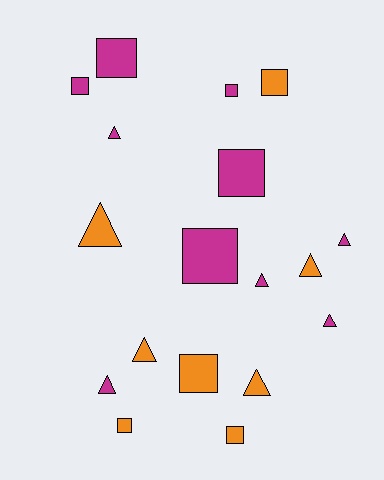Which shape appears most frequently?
Triangle, with 9 objects.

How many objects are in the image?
There are 18 objects.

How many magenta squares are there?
There are 5 magenta squares.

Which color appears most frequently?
Magenta, with 10 objects.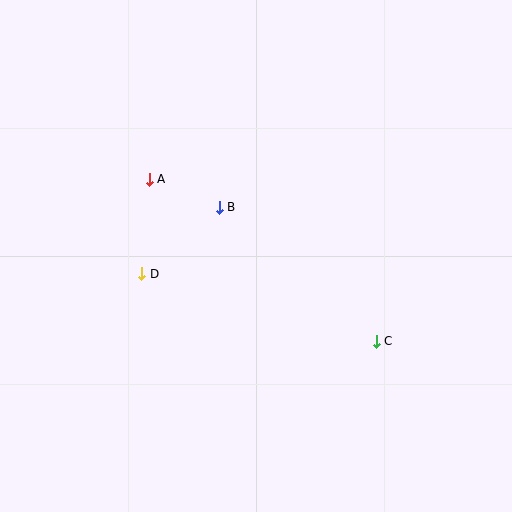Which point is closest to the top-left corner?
Point A is closest to the top-left corner.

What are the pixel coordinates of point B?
Point B is at (219, 207).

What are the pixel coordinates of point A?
Point A is at (149, 179).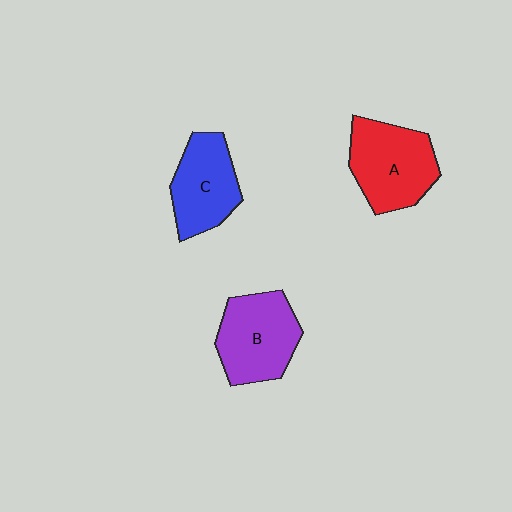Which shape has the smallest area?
Shape C (blue).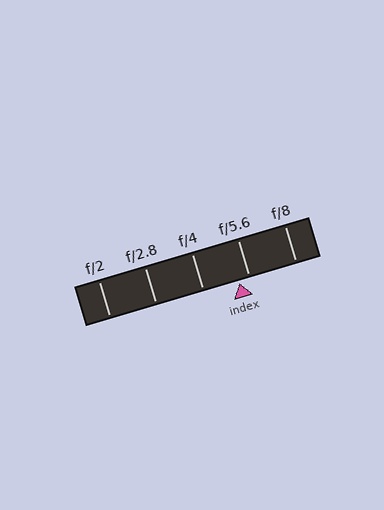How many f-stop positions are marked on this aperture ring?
There are 5 f-stop positions marked.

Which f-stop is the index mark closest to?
The index mark is closest to f/5.6.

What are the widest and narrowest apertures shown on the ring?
The widest aperture shown is f/2 and the narrowest is f/8.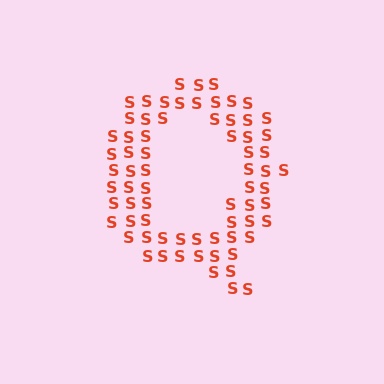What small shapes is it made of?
It is made of small letter S's.